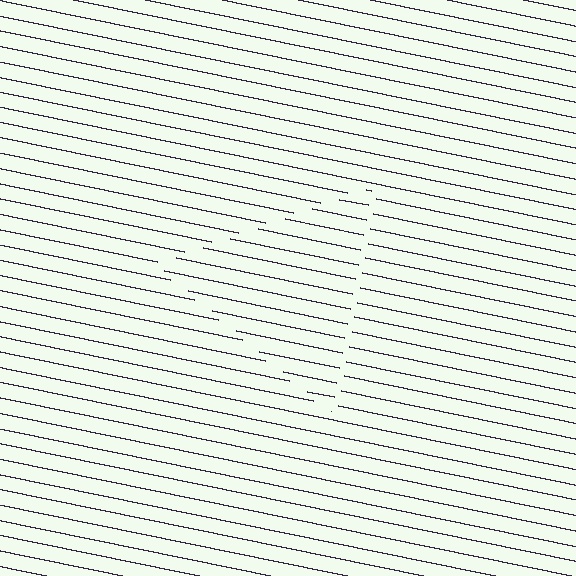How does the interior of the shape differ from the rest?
The interior of the shape contains the same grating, shifted by half a period — the contour is defined by the phase discontinuity where line-ends from the inner and outer gratings abut.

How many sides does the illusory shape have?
3 sides — the line-ends trace a triangle.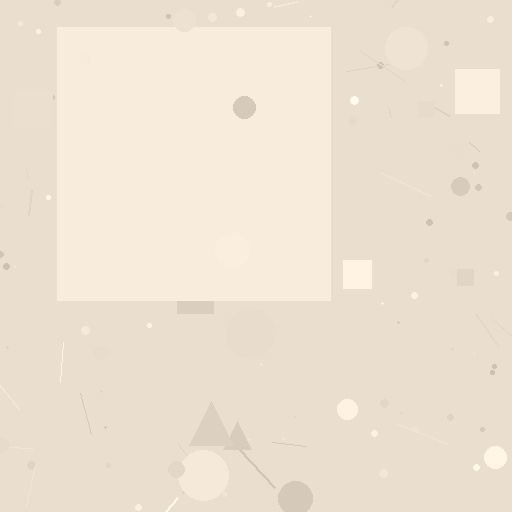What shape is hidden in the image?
A square is hidden in the image.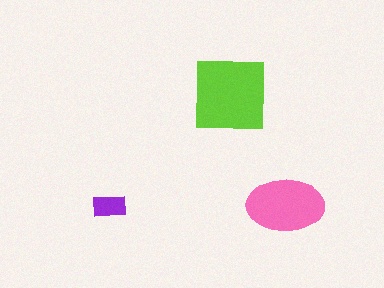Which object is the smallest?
The purple rectangle.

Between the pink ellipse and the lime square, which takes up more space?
The lime square.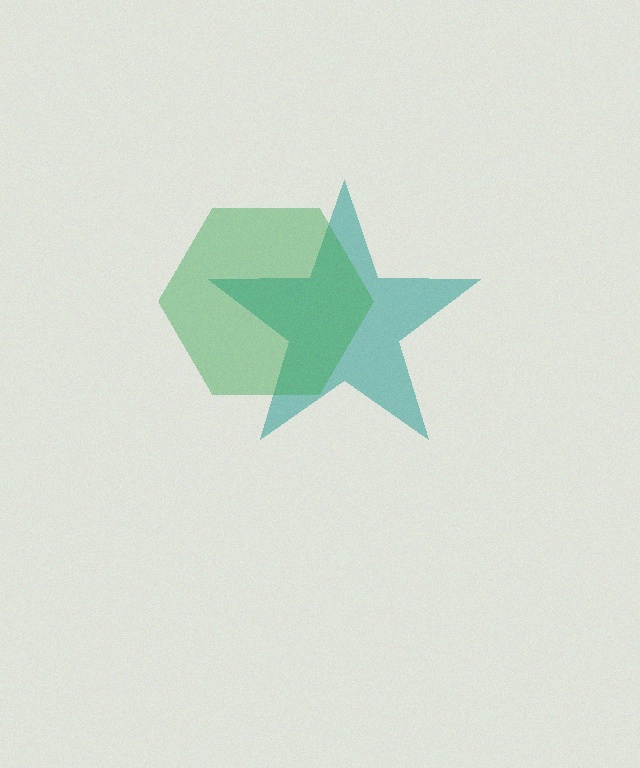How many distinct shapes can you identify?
There are 2 distinct shapes: a teal star, a green hexagon.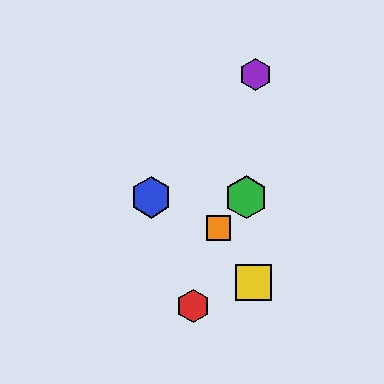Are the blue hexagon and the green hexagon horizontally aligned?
Yes, both are at y≈197.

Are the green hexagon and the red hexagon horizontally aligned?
No, the green hexagon is at y≈197 and the red hexagon is at y≈306.